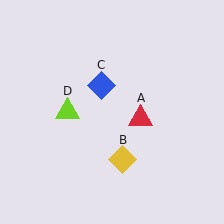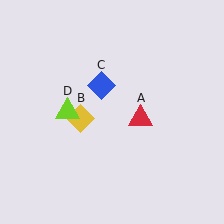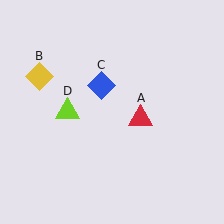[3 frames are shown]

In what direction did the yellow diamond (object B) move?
The yellow diamond (object B) moved up and to the left.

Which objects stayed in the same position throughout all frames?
Red triangle (object A) and blue diamond (object C) and lime triangle (object D) remained stationary.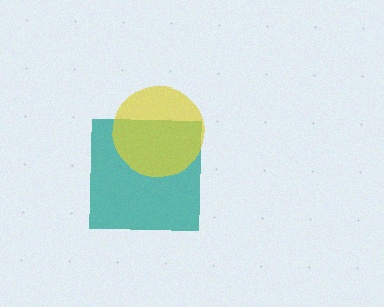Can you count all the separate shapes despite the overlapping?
Yes, there are 2 separate shapes.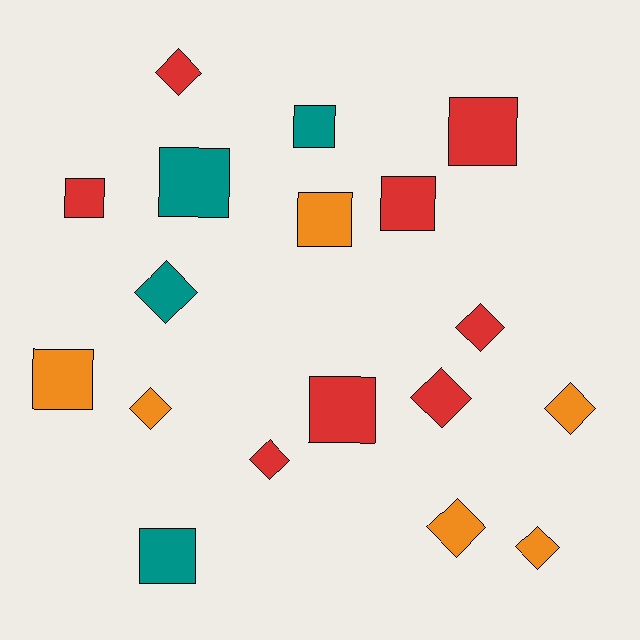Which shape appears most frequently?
Diamond, with 9 objects.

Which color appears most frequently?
Red, with 8 objects.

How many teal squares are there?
There are 3 teal squares.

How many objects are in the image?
There are 18 objects.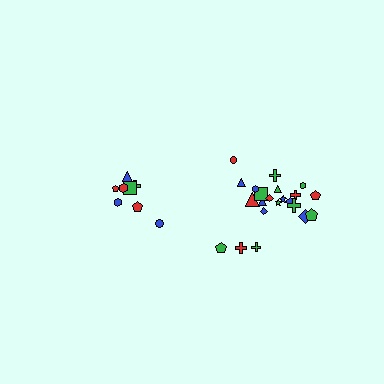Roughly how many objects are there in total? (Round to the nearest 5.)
Roughly 30 objects in total.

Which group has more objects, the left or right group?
The right group.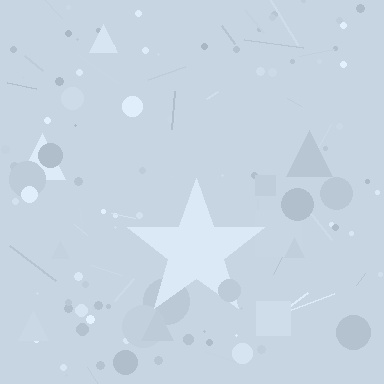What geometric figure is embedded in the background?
A star is embedded in the background.